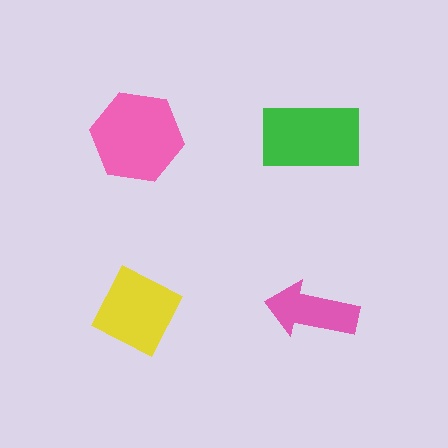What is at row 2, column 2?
A pink arrow.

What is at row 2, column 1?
A yellow diamond.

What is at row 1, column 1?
A pink hexagon.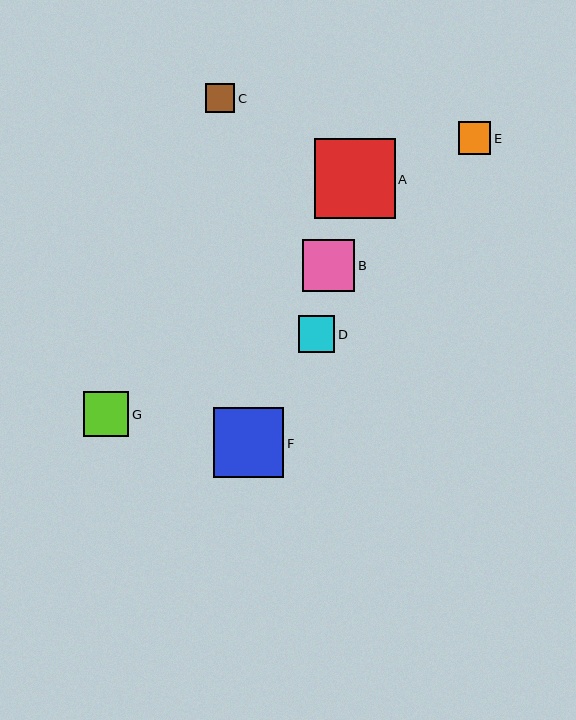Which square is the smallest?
Square C is the smallest with a size of approximately 29 pixels.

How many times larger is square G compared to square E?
Square G is approximately 1.4 times the size of square E.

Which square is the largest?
Square A is the largest with a size of approximately 80 pixels.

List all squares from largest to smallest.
From largest to smallest: A, F, B, G, D, E, C.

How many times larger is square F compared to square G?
Square F is approximately 1.6 times the size of square G.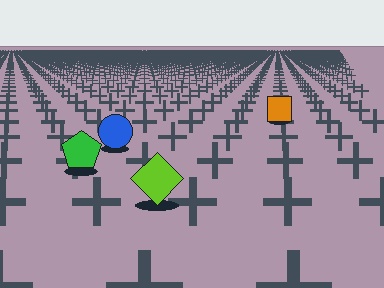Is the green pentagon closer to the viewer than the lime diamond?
No. The lime diamond is closer — you can tell from the texture gradient: the ground texture is coarser near it.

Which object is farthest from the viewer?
The orange square is farthest from the viewer. It appears smaller and the ground texture around it is denser.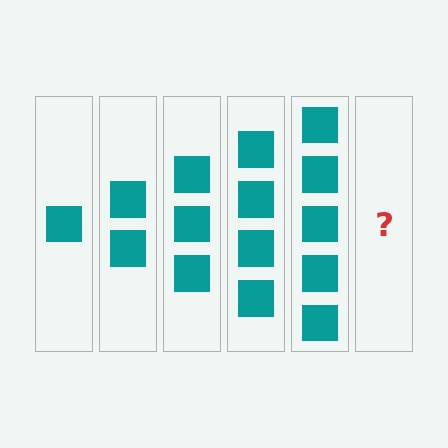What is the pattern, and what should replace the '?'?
The pattern is that each step adds one more square. The '?' should be 6 squares.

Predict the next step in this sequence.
The next step is 6 squares.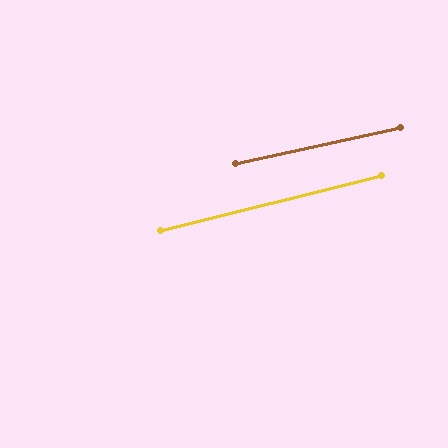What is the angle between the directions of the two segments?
Approximately 2 degrees.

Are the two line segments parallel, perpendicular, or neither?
Parallel — their directions differ by only 1.7°.